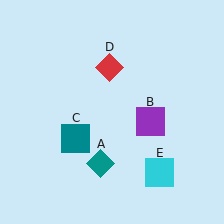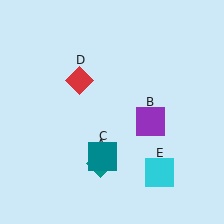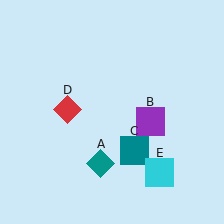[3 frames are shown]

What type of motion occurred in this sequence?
The teal square (object C), red diamond (object D) rotated counterclockwise around the center of the scene.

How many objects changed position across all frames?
2 objects changed position: teal square (object C), red diamond (object D).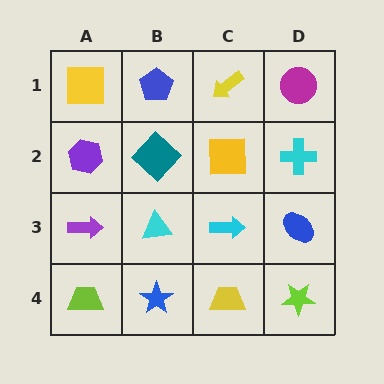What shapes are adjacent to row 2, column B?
A blue pentagon (row 1, column B), a cyan triangle (row 3, column B), a purple hexagon (row 2, column A), a yellow square (row 2, column C).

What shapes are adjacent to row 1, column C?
A yellow square (row 2, column C), a blue pentagon (row 1, column B), a magenta circle (row 1, column D).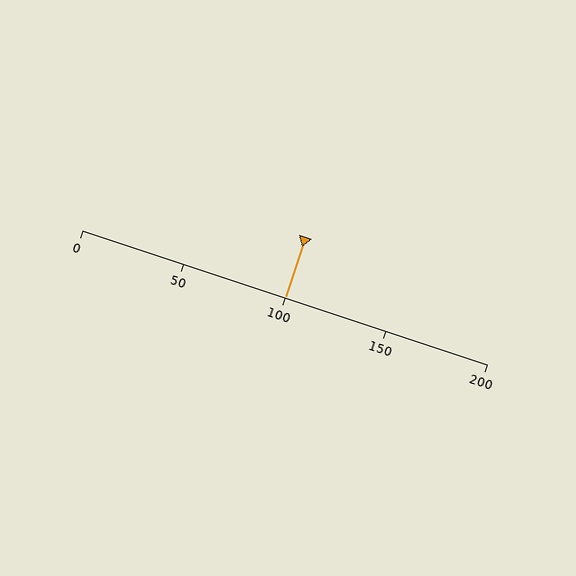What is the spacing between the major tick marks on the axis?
The major ticks are spaced 50 apart.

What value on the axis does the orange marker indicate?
The marker indicates approximately 100.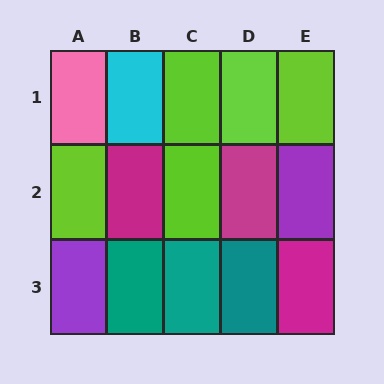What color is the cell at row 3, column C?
Teal.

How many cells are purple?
2 cells are purple.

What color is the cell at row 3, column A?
Purple.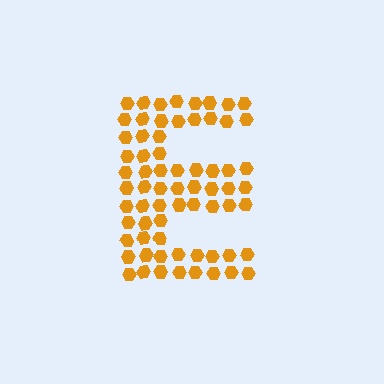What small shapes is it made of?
It is made of small hexagons.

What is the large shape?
The large shape is the letter E.